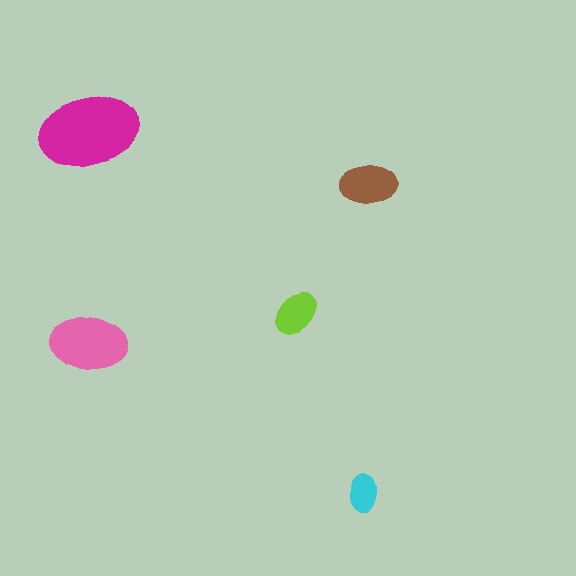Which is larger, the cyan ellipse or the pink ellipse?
The pink one.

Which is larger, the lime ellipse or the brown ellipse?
The brown one.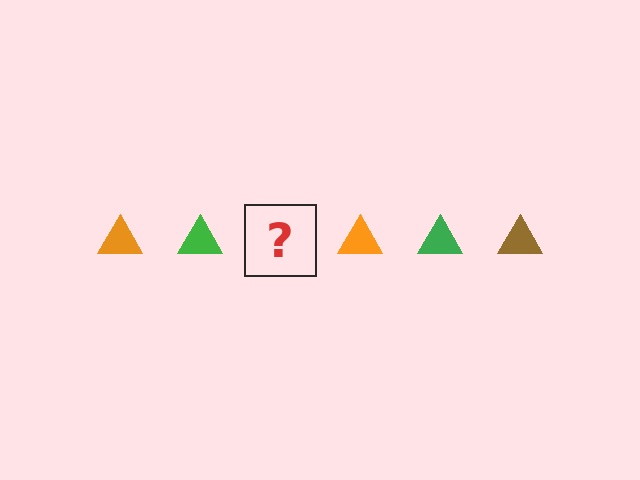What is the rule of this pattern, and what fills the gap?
The rule is that the pattern cycles through orange, green, brown triangles. The gap should be filled with a brown triangle.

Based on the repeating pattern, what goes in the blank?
The blank should be a brown triangle.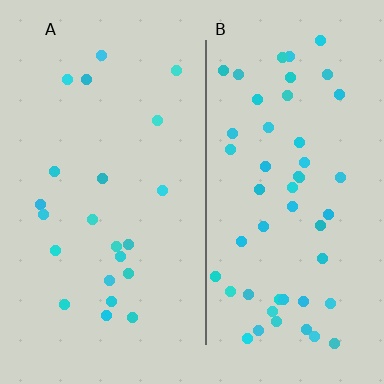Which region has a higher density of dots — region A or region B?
B (the right).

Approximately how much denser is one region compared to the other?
Approximately 2.3× — region B over region A.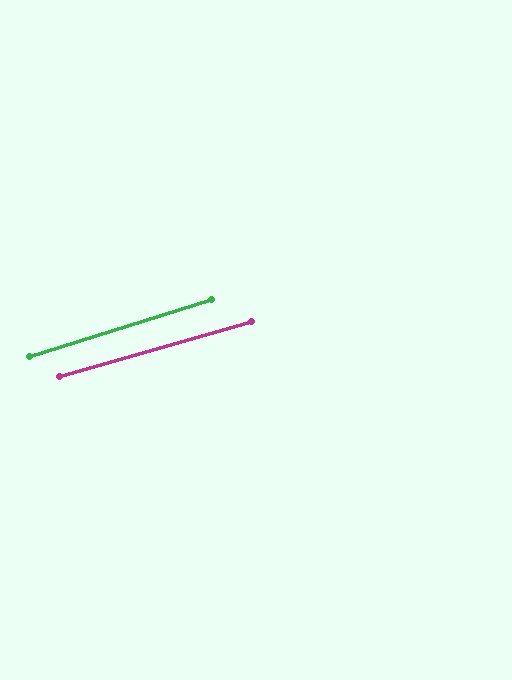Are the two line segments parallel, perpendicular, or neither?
Parallel — their directions differ by only 1.5°.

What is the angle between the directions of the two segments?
Approximately 1 degree.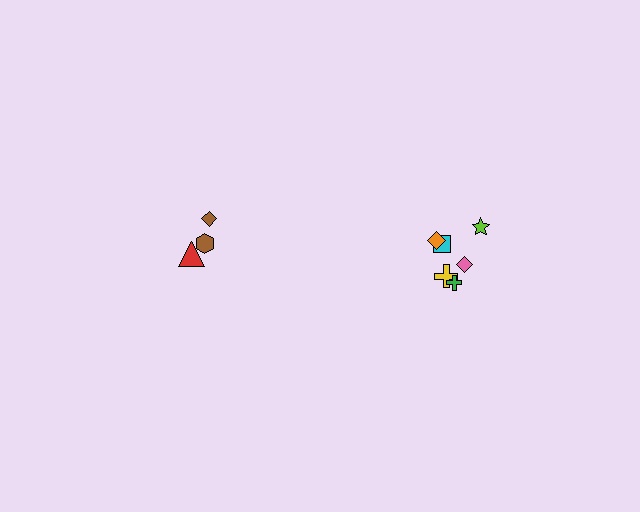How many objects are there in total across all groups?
There are 9 objects.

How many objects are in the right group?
There are 6 objects.